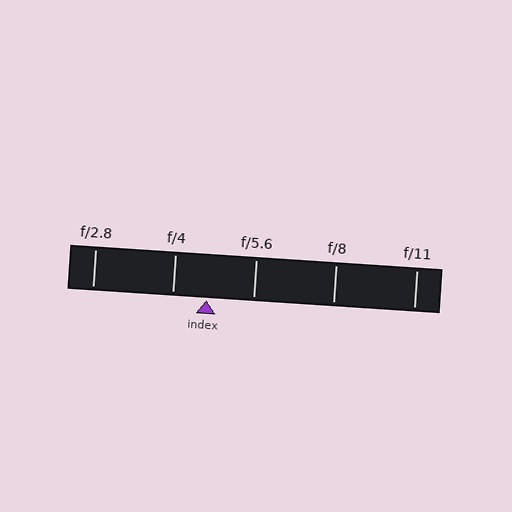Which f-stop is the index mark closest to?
The index mark is closest to f/4.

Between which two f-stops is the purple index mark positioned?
The index mark is between f/4 and f/5.6.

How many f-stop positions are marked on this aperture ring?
There are 5 f-stop positions marked.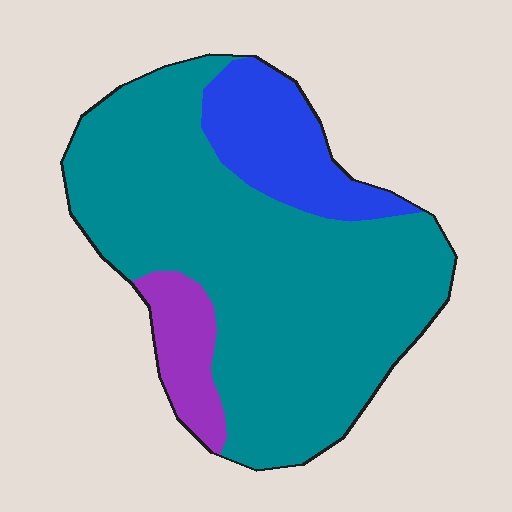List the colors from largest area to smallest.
From largest to smallest: teal, blue, purple.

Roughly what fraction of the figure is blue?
Blue takes up about one sixth (1/6) of the figure.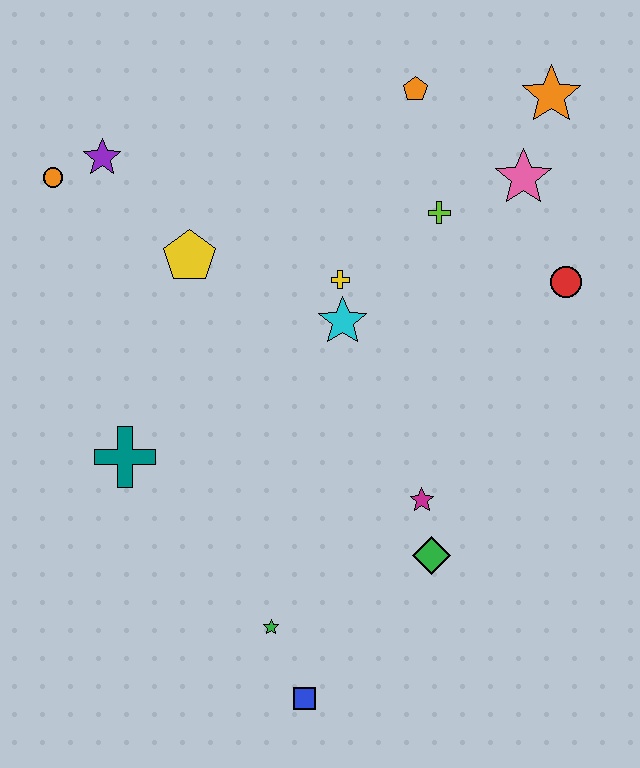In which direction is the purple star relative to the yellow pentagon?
The purple star is above the yellow pentagon.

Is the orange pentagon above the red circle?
Yes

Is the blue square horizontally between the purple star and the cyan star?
Yes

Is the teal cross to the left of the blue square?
Yes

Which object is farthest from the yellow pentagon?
The blue square is farthest from the yellow pentagon.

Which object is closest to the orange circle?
The purple star is closest to the orange circle.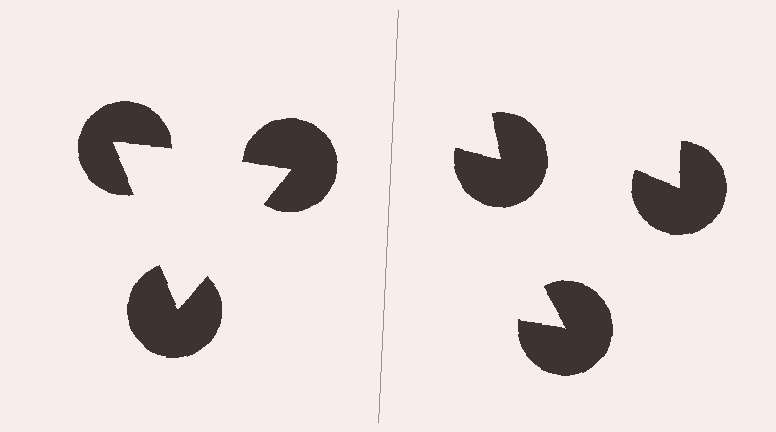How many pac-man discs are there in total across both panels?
6 — 3 on each side.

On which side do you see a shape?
An illusory triangle appears on the left side. On the right side the wedge cuts are rotated, so no coherent shape forms.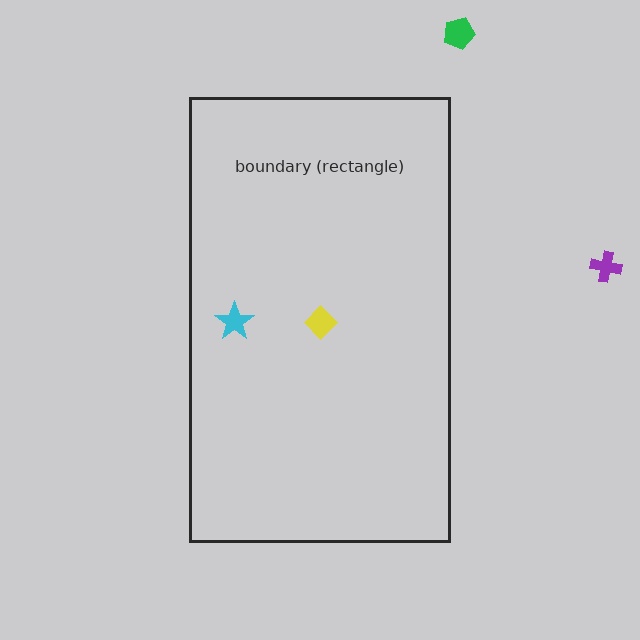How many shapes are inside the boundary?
2 inside, 2 outside.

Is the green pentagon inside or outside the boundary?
Outside.